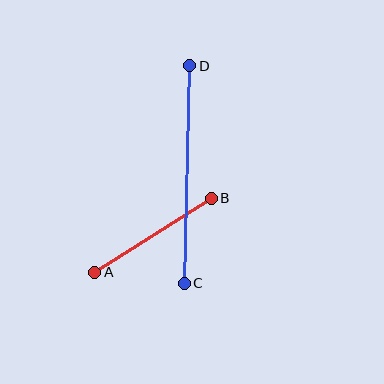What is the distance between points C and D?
The distance is approximately 217 pixels.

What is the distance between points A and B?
The distance is approximately 138 pixels.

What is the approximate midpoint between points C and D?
The midpoint is at approximately (187, 175) pixels.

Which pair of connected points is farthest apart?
Points C and D are farthest apart.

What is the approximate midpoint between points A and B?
The midpoint is at approximately (153, 235) pixels.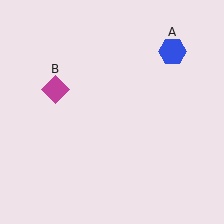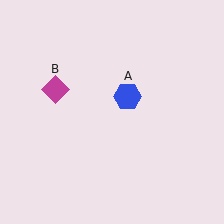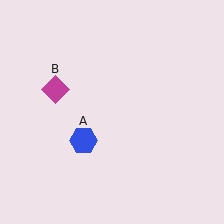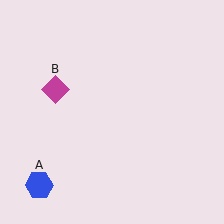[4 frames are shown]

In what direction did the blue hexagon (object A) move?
The blue hexagon (object A) moved down and to the left.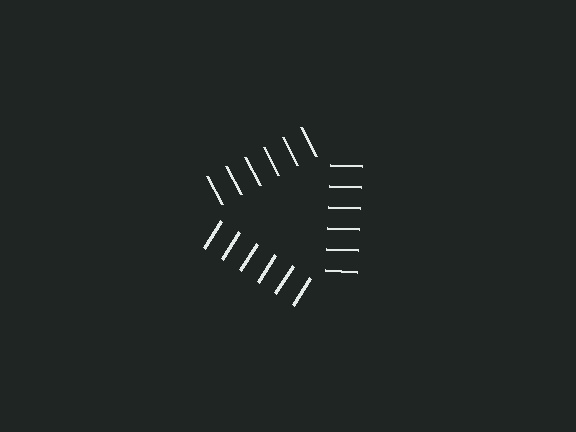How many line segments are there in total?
18 — 6 along each of the 3 edges.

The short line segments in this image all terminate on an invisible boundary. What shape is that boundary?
An illusory triangle — the line segments terminate on its edges but no continuous stroke is drawn.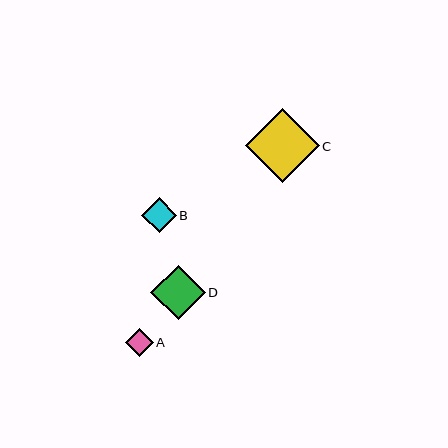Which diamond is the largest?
Diamond C is the largest with a size of approximately 73 pixels.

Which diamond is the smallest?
Diamond A is the smallest with a size of approximately 28 pixels.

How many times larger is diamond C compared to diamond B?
Diamond C is approximately 2.1 times the size of diamond B.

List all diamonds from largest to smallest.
From largest to smallest: C, D, B, A.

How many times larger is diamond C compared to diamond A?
Diamond C is approximately 2.6 times the size of diamond A.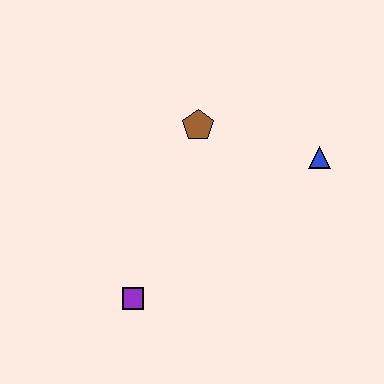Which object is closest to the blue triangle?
The brown pentagon is closest to the blue triangle.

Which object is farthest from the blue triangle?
The purple square is farthest from the blue triangle.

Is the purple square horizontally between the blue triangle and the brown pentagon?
No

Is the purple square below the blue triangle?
Yes